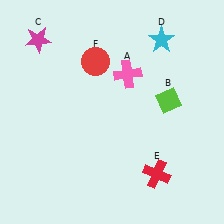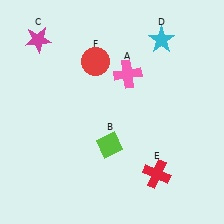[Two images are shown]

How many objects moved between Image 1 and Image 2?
1 object moved between the two images.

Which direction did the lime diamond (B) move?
The lime diamond (B) moved left.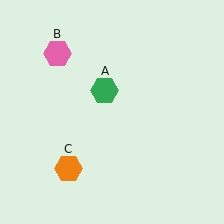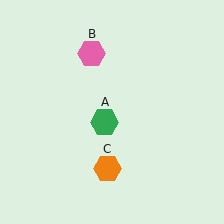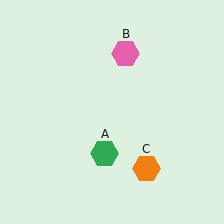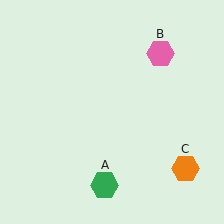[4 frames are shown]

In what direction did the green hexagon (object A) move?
The green hexagon (object A) moved down.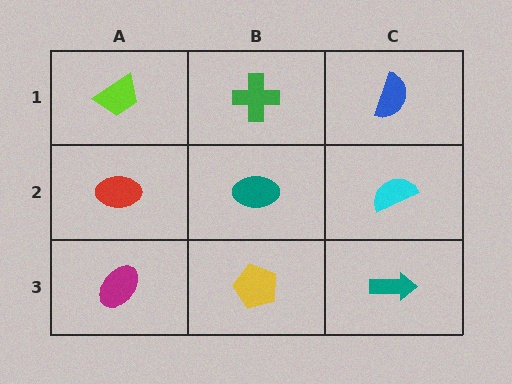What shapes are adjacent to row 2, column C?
A blue semicircle (row 1, column C), a teal arrow (row 3, column C), a teal ellipse (row 2, column B).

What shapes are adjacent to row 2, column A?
A lime trapezoid (row 1, column A), a magenta ellipse (row 3, column A), a teal ellipse (row 2, column B).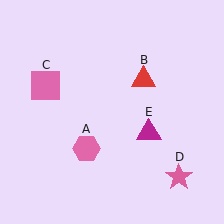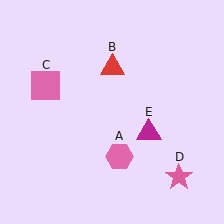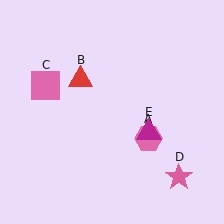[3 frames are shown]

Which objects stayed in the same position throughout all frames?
Pink square (object C) and pink star (object D) and magenta triangle (object E) remained stationary.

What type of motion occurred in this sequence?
The pink hexagon (object A), red triangle (object B) rotated counterclockwise around the center of the scene.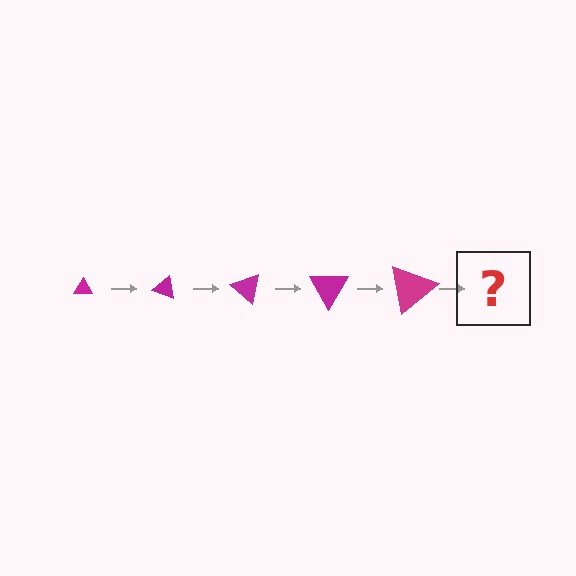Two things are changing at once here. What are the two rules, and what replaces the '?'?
The two rules are that the triangle grows larger each step and it rotates 20 degrees each step. The '?' should be a triangle, larger than the previous one and rotated 100 degrees from the start.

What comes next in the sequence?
The next element should be a triangle, larger than the previous one and rotated 100 degrees from the start.